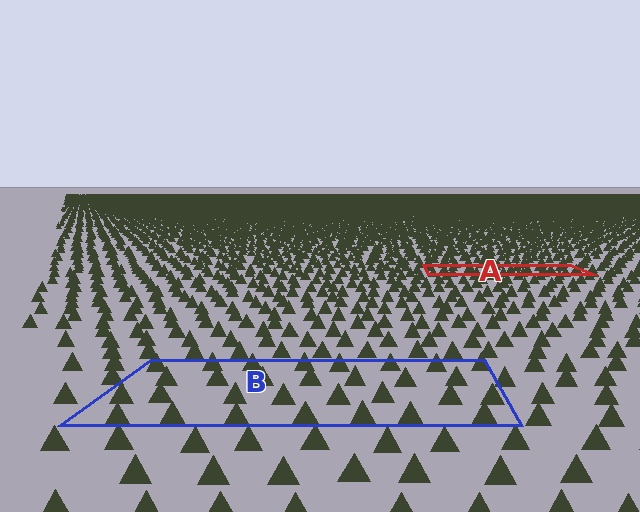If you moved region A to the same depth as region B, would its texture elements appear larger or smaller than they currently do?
They would appear larger. At a closer depth, the same texture elements are projected at a bigger on-screen size.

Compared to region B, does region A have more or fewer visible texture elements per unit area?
Region A has more texture elements per unit area — they are packed more densely because it is farther away.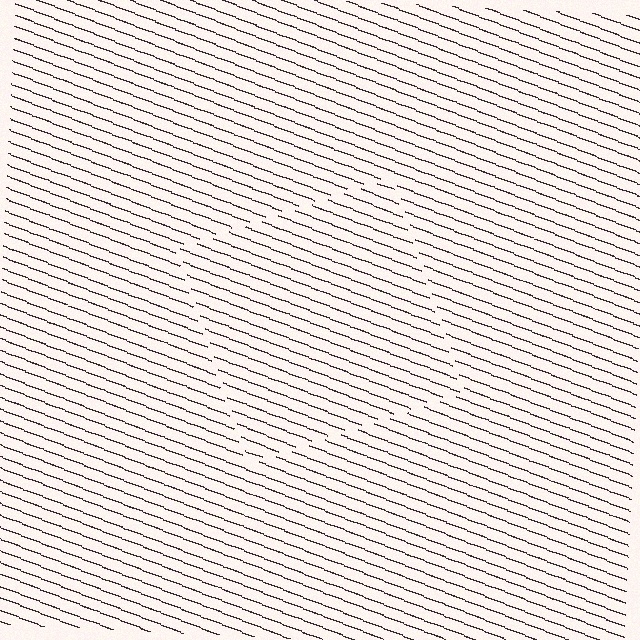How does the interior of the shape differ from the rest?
The interior of the shape contains the same grating, shifted by half a period — the contour is defined by the phase discontinuity where line-ends from the inner and outer gratings abut.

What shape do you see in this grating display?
An illusory square. The interior of the shape contains the same grating, shifted by half a period — the contour is defined by the phase discontinuity where line-ends from the inner and outer gratings abut.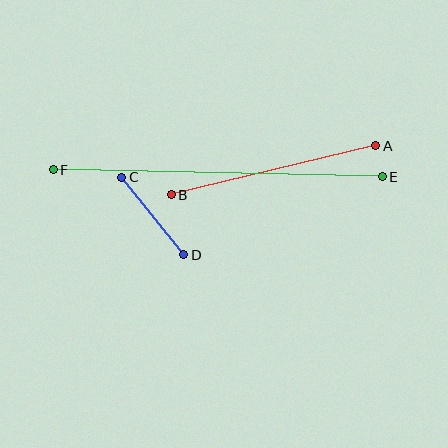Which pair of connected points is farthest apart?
Points E and F are farthest apart.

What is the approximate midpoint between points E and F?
The midpoint is at approximately (218, 173) pixels.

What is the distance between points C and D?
The distance is approximately 99 pixels.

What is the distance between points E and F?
The distance is approximately 329 pixels.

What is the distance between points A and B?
The distance is approximately 210 pixels.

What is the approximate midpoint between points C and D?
The midpoint is at approximately (153, 216) pixels.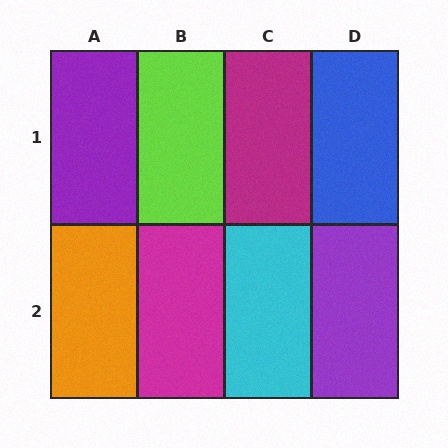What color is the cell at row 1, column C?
Magenta.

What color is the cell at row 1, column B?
Lime.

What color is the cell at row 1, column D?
Blue.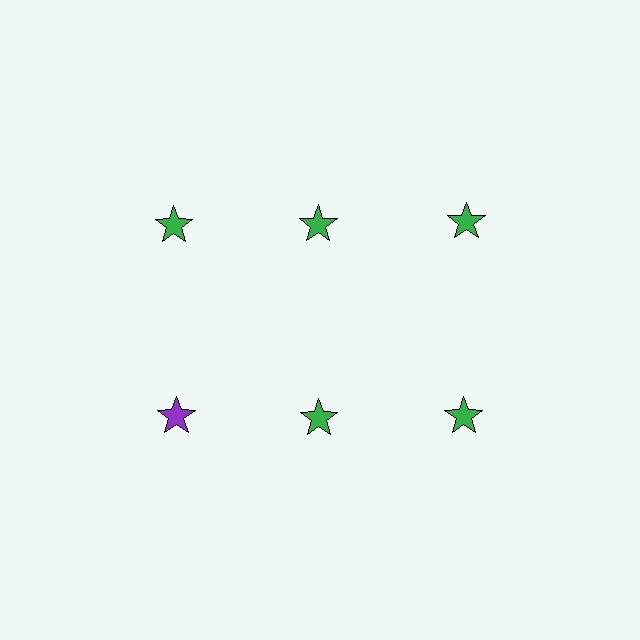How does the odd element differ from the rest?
It has a different color: purple instead of green.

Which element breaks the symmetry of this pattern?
The purple star in the second row, leftmost column breaks the symmetry. All other shapes are green stars.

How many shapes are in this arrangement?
There are 6 shapes arranged in a grid pattern.